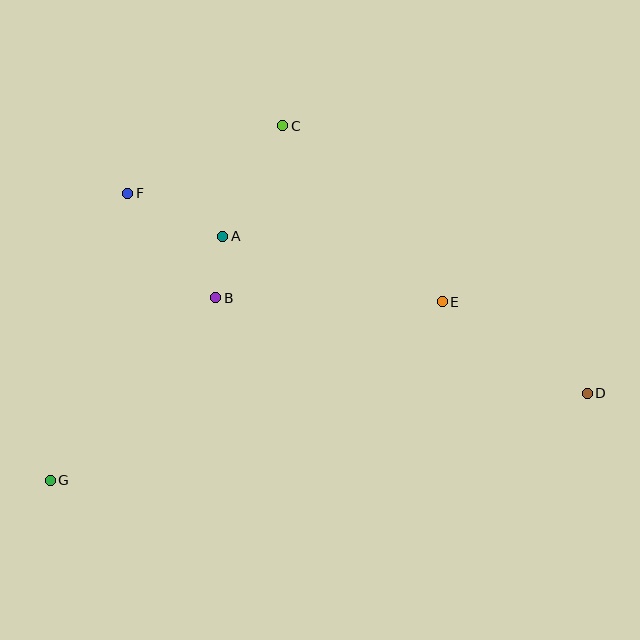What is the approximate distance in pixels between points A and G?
The distance between A and G is approximately 299 pixels.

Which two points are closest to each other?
Points A and B are closest to each other.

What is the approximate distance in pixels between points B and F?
The distance between B and F is approximately 136 pixels.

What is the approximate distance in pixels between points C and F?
The distance between C and F is approximately 169 pixels.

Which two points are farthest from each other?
Points D and G are farthest from each other.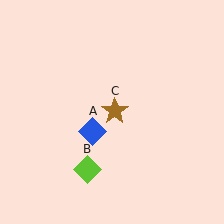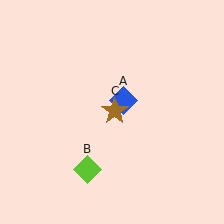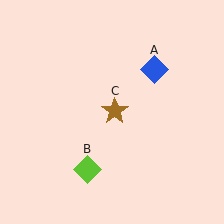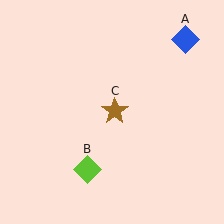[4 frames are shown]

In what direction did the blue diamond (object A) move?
The blue diamond (object A) moved up and to the right.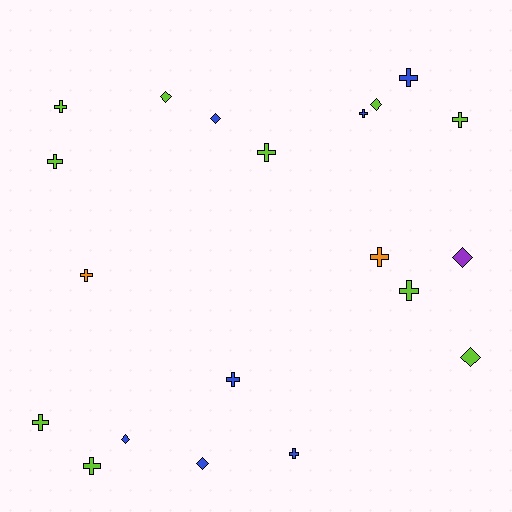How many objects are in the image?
There are 20 objects.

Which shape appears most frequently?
Cross, with 13 objects.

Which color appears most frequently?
Lime, with 10 objects.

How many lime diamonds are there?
There are 3 lime diamonds.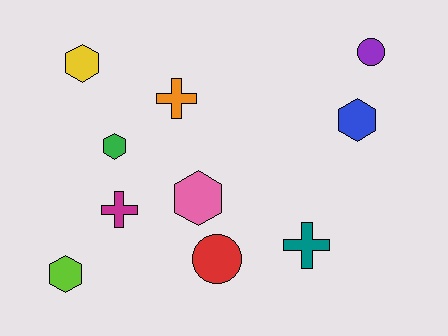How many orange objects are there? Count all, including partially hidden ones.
There is 1 orange object.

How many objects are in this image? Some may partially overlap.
There are 10 objects.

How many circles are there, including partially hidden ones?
There are 2 circles.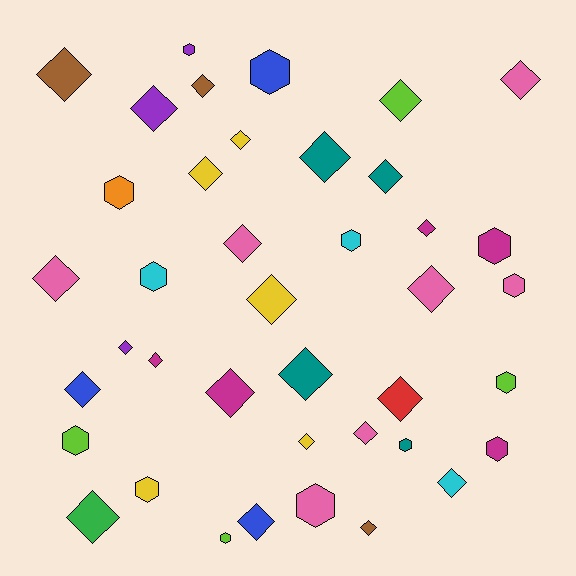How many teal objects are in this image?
There are 4 teal objects.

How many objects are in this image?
There are 40 objects.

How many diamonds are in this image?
There are 26 diamonds.